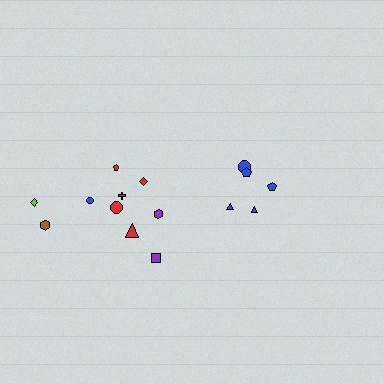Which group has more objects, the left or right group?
The left group.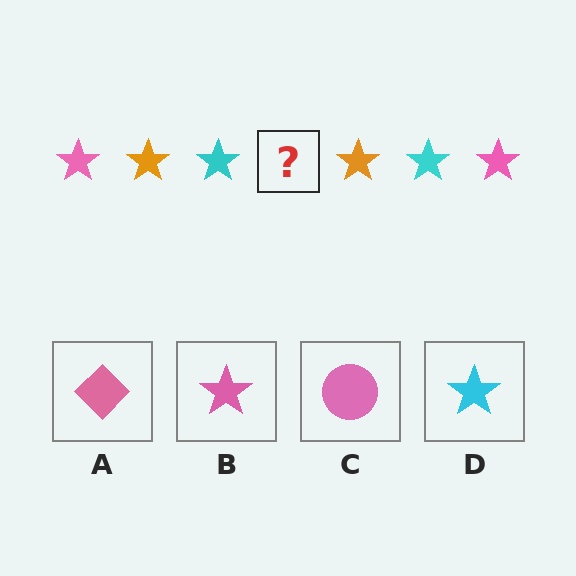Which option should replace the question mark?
Option B.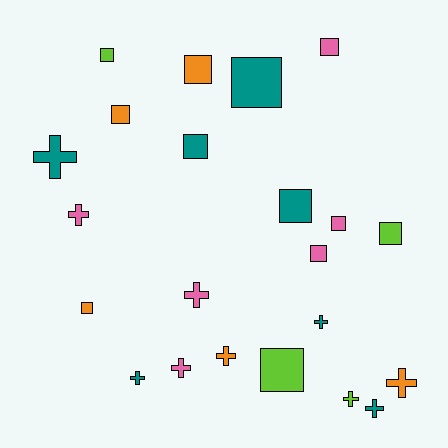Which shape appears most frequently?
Square, with 12 objects.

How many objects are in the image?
There are 22 objects.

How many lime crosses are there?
There is 1 lime cross.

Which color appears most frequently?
Teal, with 7 objects.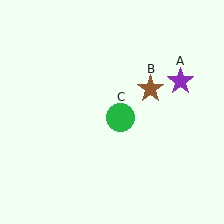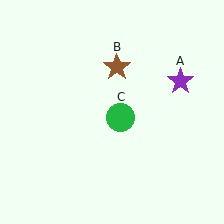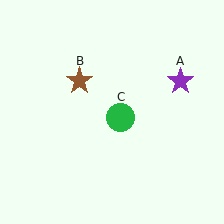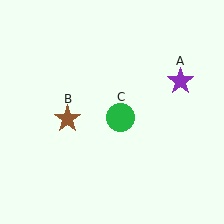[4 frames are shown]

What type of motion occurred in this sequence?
The brown star (object B) rotated counterclockwise around the center of the scene.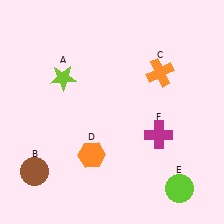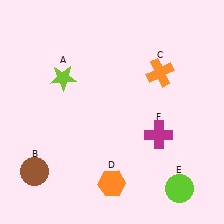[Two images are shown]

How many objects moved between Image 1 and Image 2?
1 object moved between the two images.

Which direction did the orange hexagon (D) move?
The orange hexagon (D) moved down.